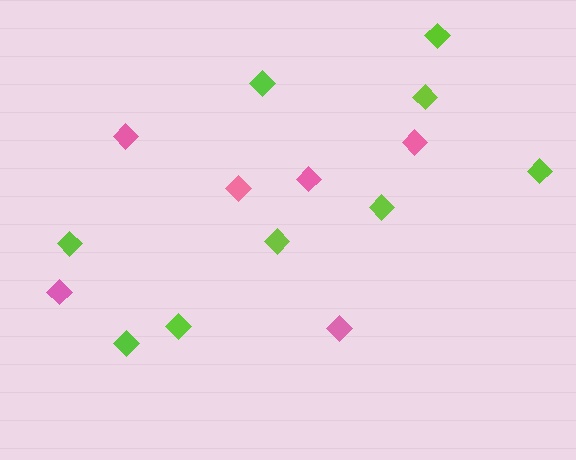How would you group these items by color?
There are 2 groups: one group of lime diamonds (9) and one group of pink diamonds (6).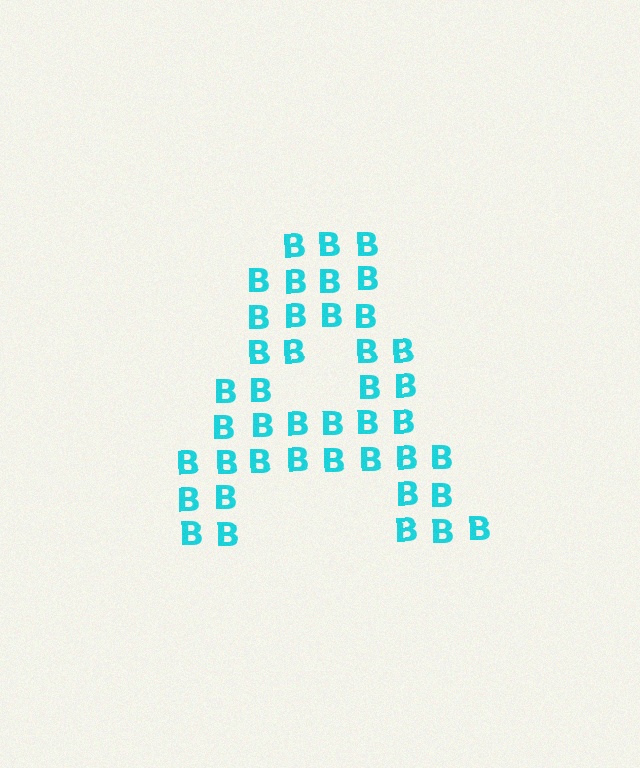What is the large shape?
The large shape is the letter A.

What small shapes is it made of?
It is made of small letter B's.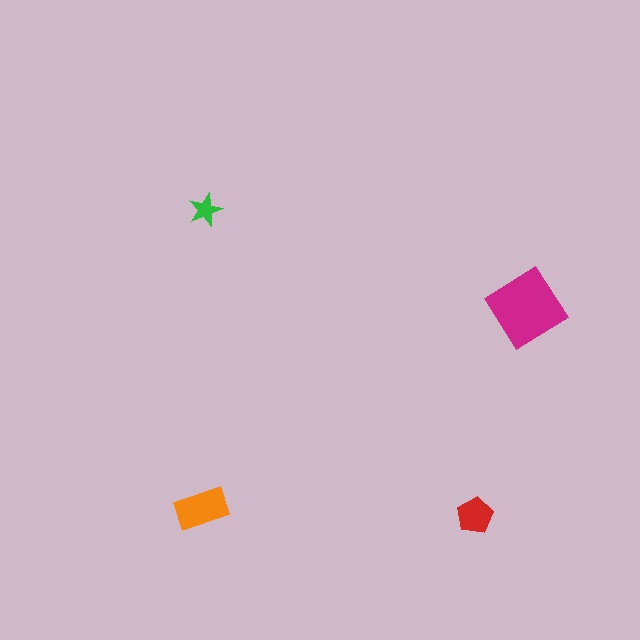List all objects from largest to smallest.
The magenta diamond, the orange rectangle, the red pentagon, the green star.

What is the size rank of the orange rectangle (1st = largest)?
2nd.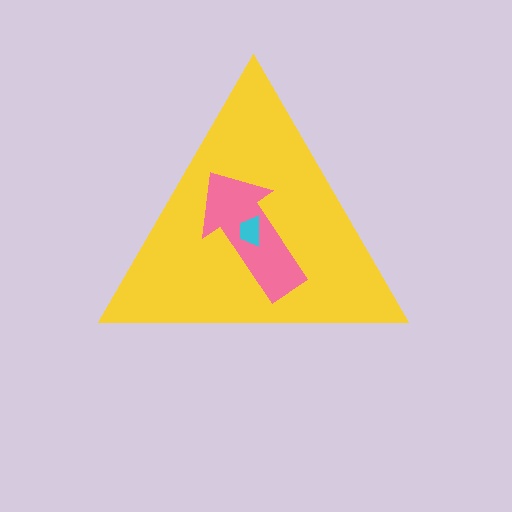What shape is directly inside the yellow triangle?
The pink arrow.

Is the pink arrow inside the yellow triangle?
Yes.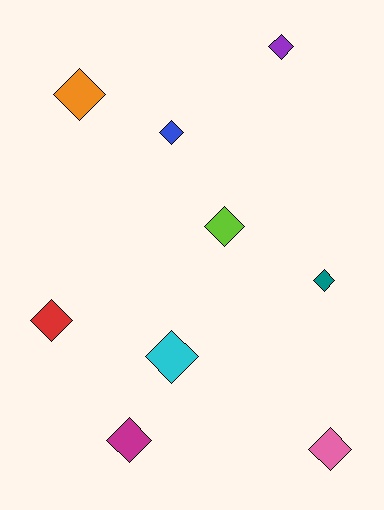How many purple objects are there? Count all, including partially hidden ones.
There is 1 purple object.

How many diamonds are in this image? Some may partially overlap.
There are 9 diamonds.